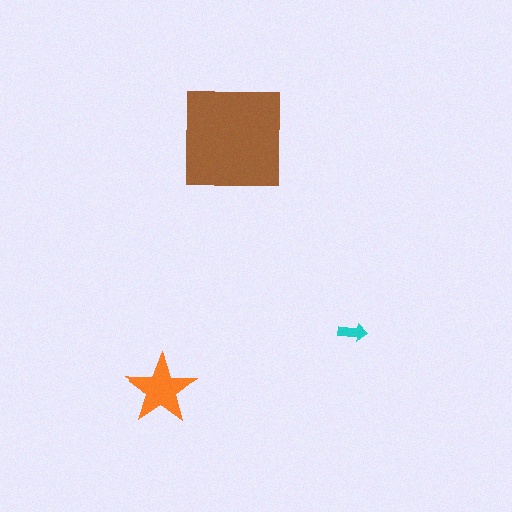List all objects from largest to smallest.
The brown square, the orange star, the cyan arrow.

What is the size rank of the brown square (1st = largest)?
1st.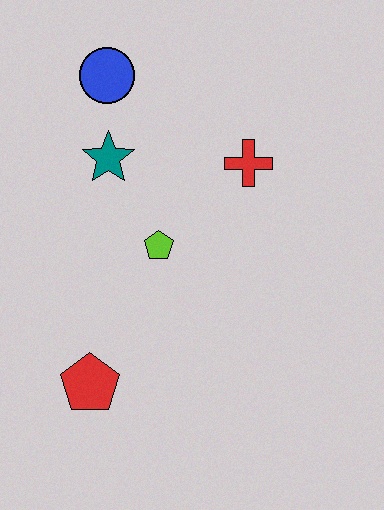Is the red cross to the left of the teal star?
No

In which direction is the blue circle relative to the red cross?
The blue circle is to the left of the red cross.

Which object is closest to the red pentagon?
The lime pentagon is closest to the red pentagon.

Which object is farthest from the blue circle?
The red pentagon is farthest from the blue circle.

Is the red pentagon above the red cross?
No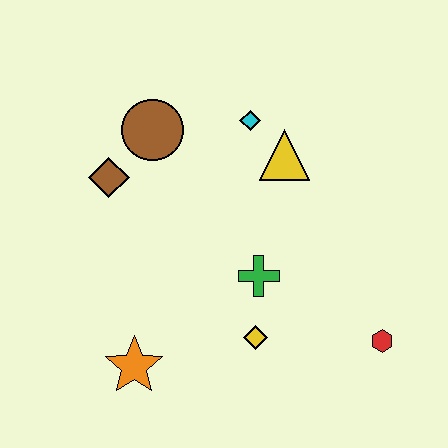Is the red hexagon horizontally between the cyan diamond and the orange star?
No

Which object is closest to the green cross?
The yellow diamond is closest to the green cross.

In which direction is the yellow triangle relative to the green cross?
The yellow triangle is above the green cross.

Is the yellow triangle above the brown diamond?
Yes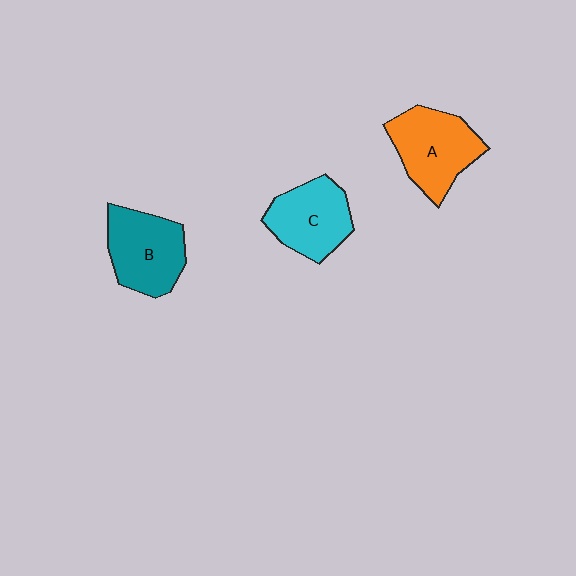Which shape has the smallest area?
Shape C (cyan).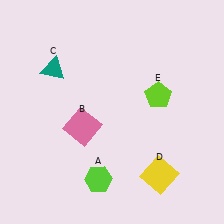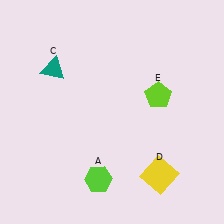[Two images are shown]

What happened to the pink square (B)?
The pink square (B) was removed in Image 2. It was in the bottom-left area of Image 1.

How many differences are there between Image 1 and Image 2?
There is 1 difference between the two images.